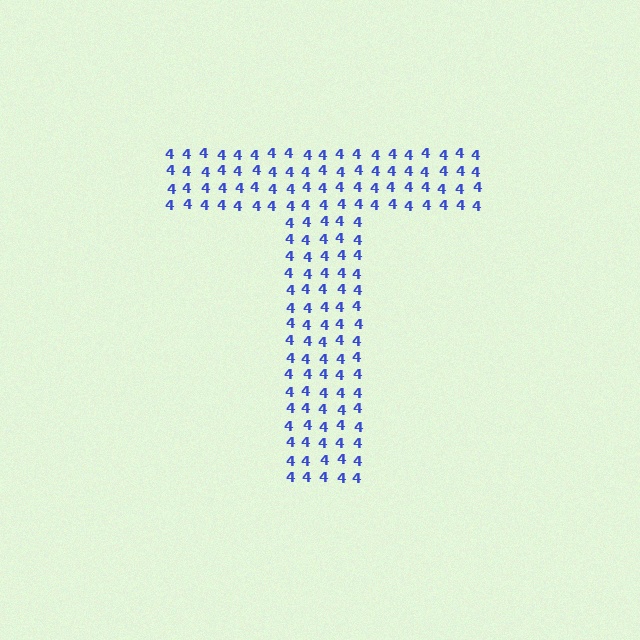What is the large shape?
The large shape is the letter T.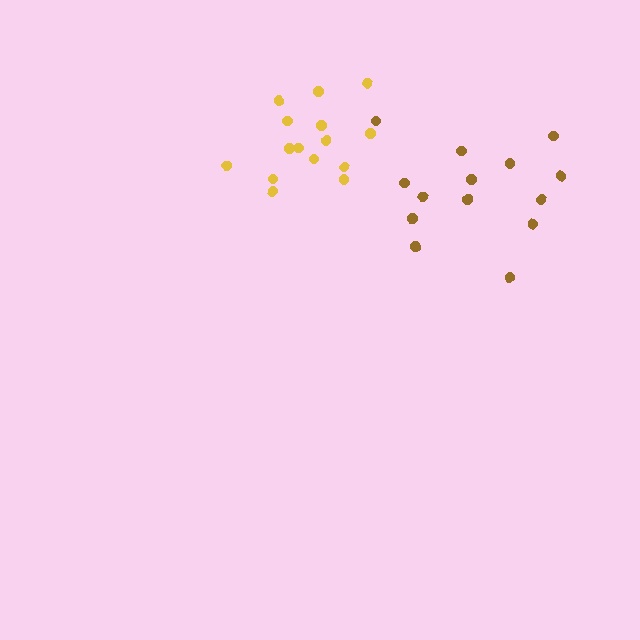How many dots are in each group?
Group 1: 14 dots, Group 2: 15 dots (29 total).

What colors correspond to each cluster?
The clusters are colored: brown, yellow.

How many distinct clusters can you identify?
There are 2 distinct clusters.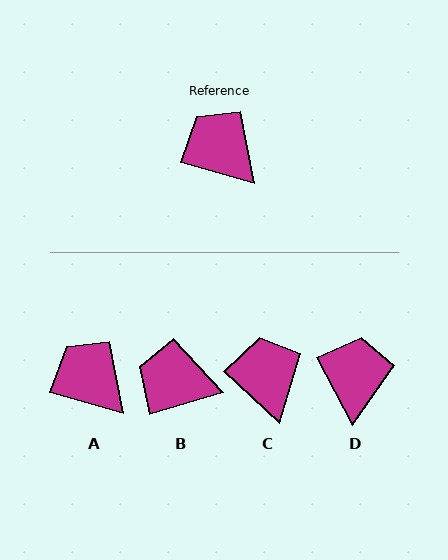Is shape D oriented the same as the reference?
No, it is off by about 47 degrees.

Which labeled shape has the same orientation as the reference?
A.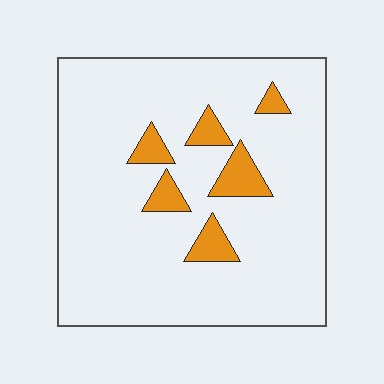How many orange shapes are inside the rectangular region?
6.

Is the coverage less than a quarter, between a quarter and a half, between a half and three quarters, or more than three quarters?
Less than a quarter.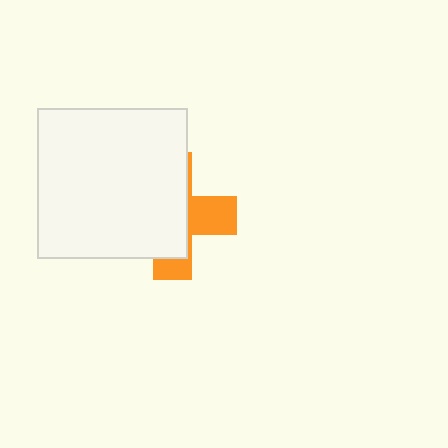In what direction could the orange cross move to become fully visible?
The orange cross could move right. That would shift it out from behind the white square entirely.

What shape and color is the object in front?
The object in front is a white square.